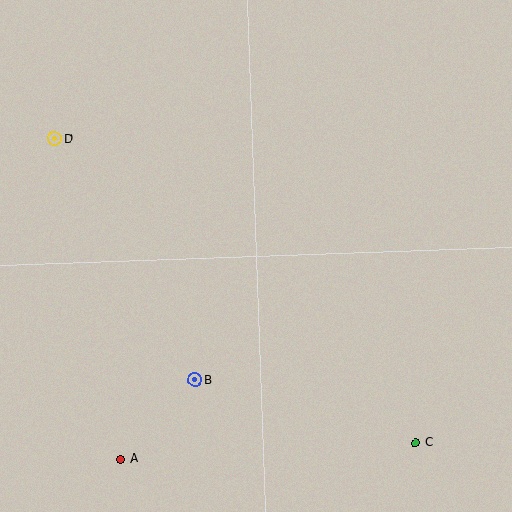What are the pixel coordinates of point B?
Point B is at (195, 380).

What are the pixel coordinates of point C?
Point C is at (416, 443).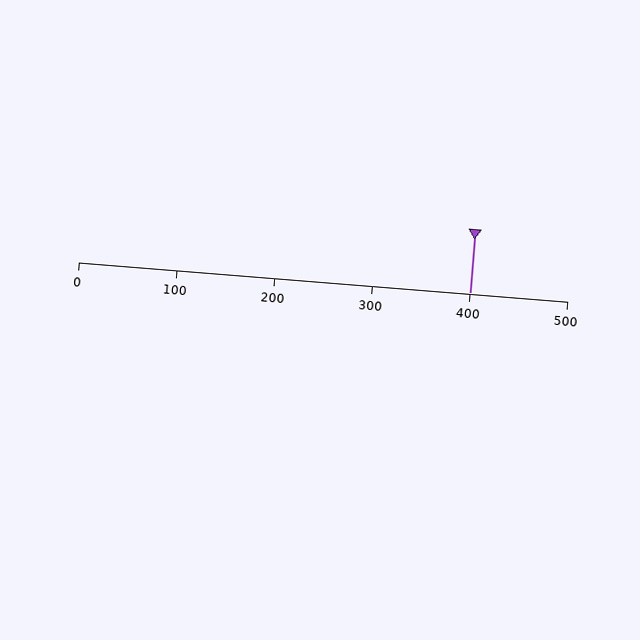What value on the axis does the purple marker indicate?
The marker indicates approximately 400.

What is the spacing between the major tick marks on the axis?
The major ticks are spaced 100 apart.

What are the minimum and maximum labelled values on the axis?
The axis runs from 0 to 500.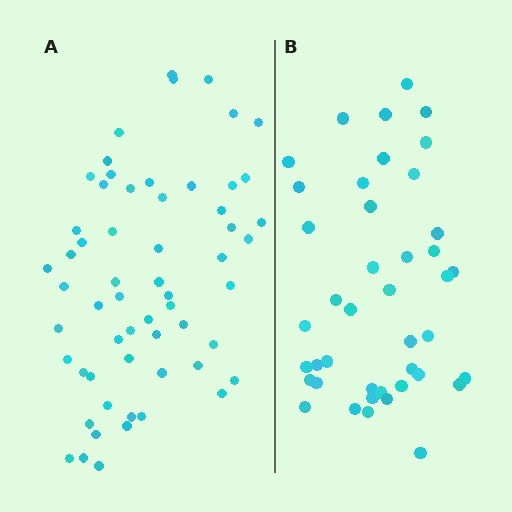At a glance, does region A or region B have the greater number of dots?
Region A (the left region) has more dots.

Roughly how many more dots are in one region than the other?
Region A has approximately 15 more dots than region B.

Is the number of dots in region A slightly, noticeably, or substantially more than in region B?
Region A has noticeably more, but not dramatically so. The ratio is roughly 1.4 to 1.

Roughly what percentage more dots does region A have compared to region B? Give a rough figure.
About 40% more.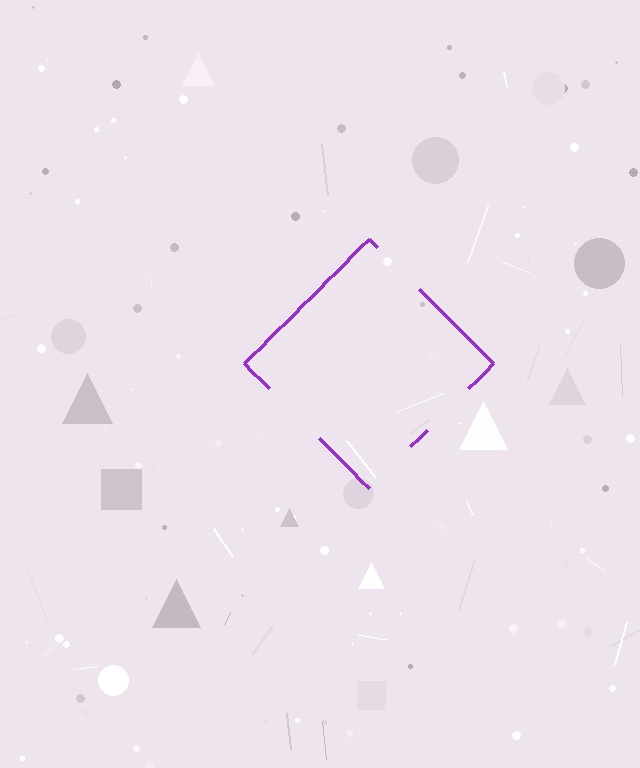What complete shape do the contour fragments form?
The contour fragments form a diamond.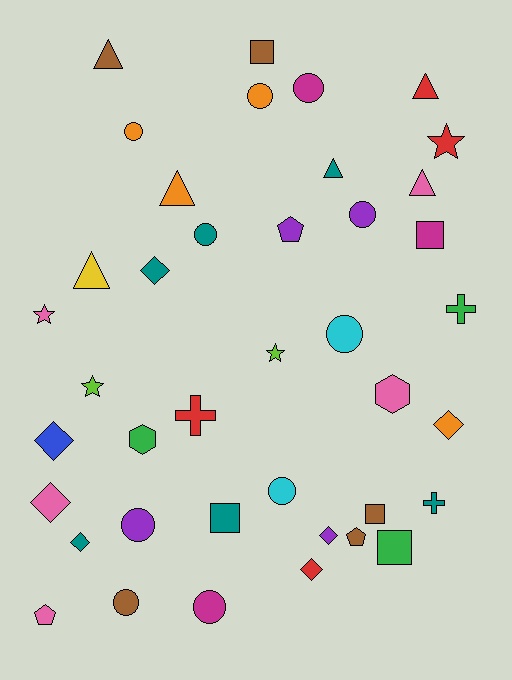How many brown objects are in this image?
There are 5 brown objects.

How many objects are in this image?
There are 40 objects.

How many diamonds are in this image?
There are 7 diamonds.